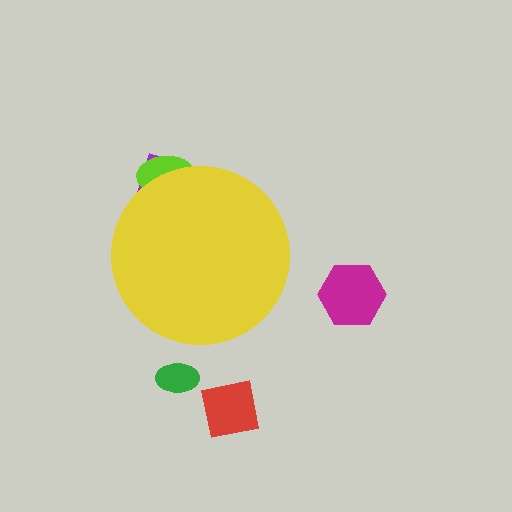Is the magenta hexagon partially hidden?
No, the magenta hexagon is fully visible.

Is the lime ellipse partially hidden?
Yes, the lime ellipse is partially hidden behind the yellow circle.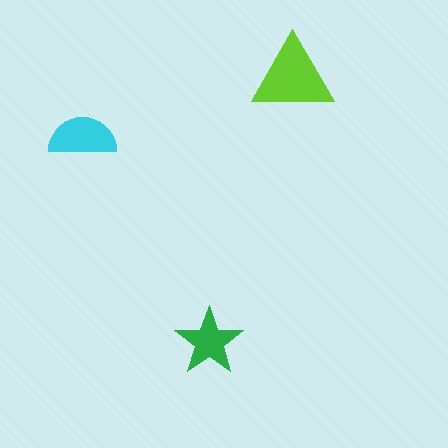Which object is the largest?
The lime triangle.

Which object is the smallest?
The green star.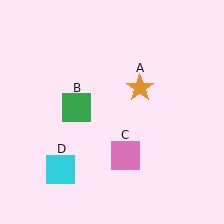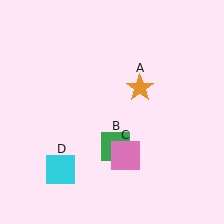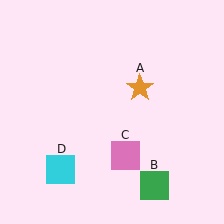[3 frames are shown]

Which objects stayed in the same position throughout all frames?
Orange star (object A) and pink square (object C) and cyan square (object D) remained stationary.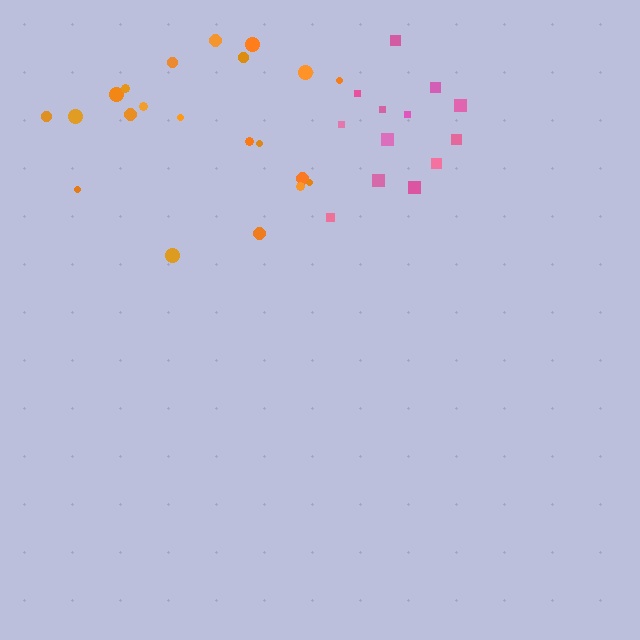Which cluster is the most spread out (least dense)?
Orange.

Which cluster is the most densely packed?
Pink.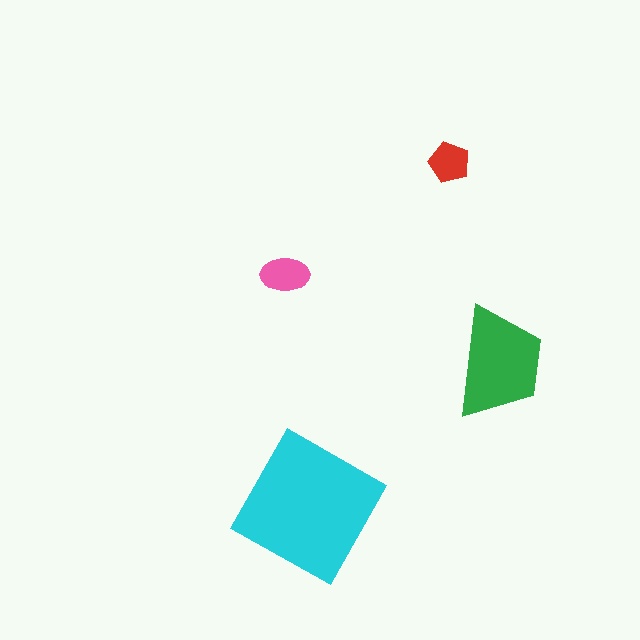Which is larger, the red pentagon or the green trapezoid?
The green trapezoid.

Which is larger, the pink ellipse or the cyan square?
The cyan square.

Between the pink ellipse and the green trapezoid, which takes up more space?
The green trapezoid.